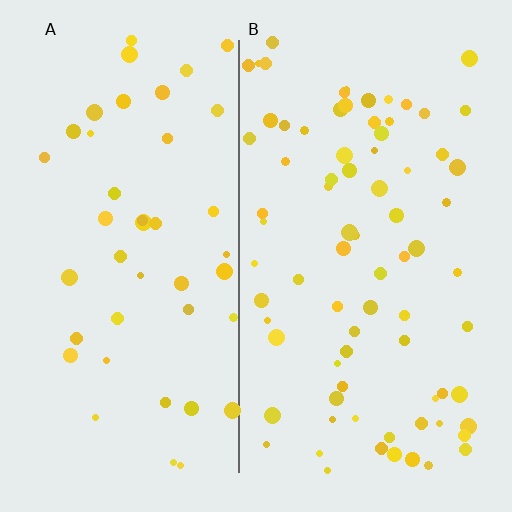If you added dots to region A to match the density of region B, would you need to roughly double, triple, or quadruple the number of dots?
Approximately double.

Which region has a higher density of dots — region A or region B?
B (the right).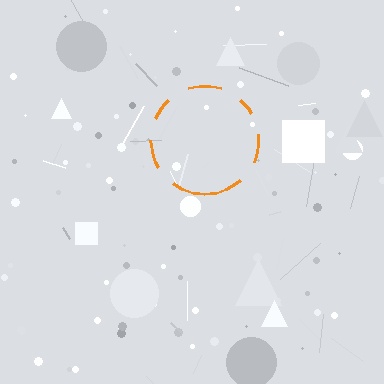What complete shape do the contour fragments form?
The contour fragments form a circle.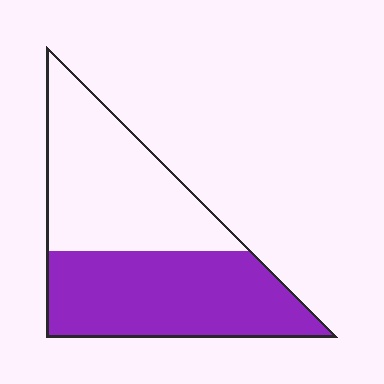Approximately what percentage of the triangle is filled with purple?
Approximately 50%.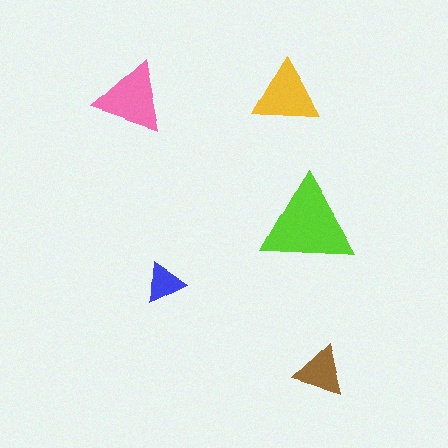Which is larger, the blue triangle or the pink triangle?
The pink one.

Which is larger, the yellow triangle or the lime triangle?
The lime one.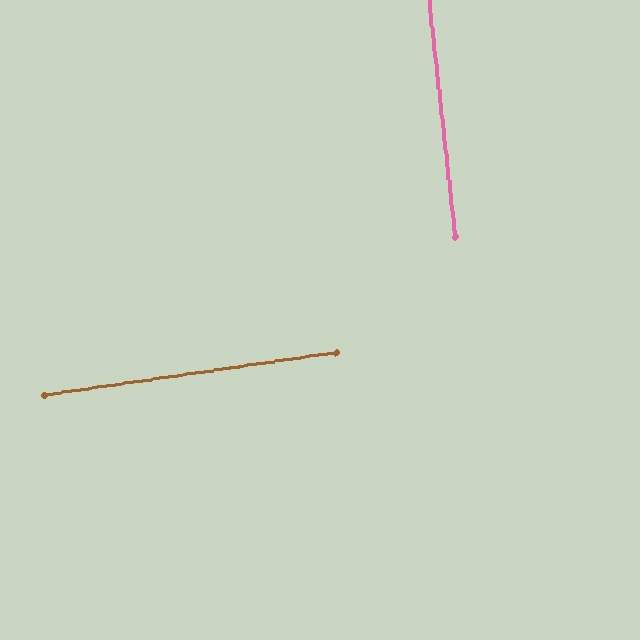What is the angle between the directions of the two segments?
Approximately 88 degrees.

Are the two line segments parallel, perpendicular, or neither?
Perpendicular — they meet at approximately 88°.